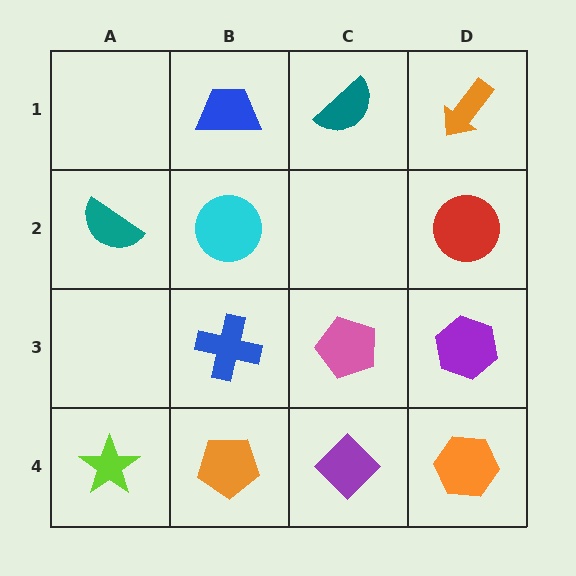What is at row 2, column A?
A teal semicircle.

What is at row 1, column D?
An orange arrow.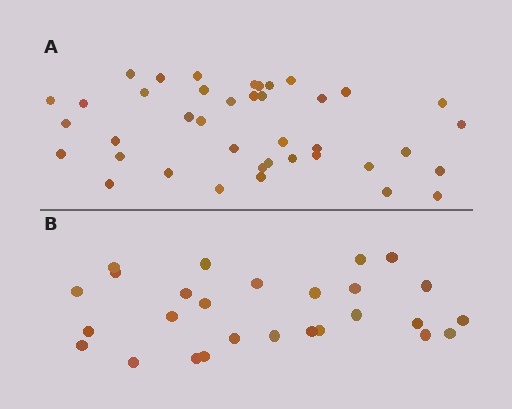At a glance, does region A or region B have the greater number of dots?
Region A (the top region) has more dots.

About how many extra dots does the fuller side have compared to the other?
Region A has approximately 15 more dots than region B.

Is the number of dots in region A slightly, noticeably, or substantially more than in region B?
Region A has substantially more. The ratio is roughly 1.5 to 1.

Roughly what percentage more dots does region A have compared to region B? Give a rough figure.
About 50% more.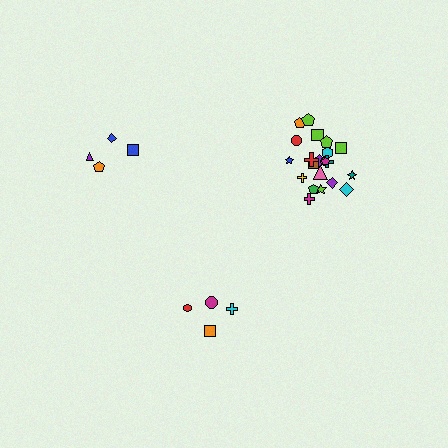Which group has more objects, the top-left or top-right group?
The top-right group.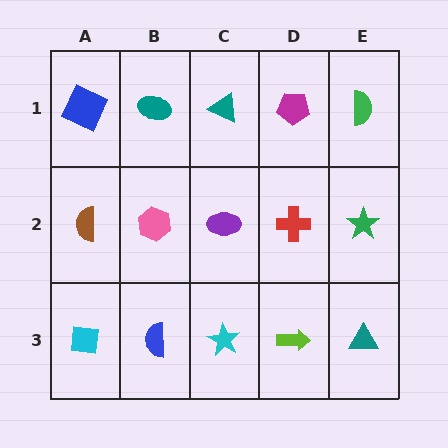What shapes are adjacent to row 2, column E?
A green semicircle (row 1, column E), a teal triangle (row 3, column E), a red cross (row 2, column D).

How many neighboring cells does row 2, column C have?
4.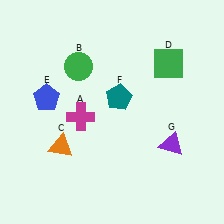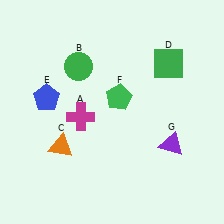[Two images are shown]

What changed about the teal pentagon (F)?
In Image 1, F is teal. In Image 2, it changed to green.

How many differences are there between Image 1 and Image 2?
There is 1 difference between the two images.